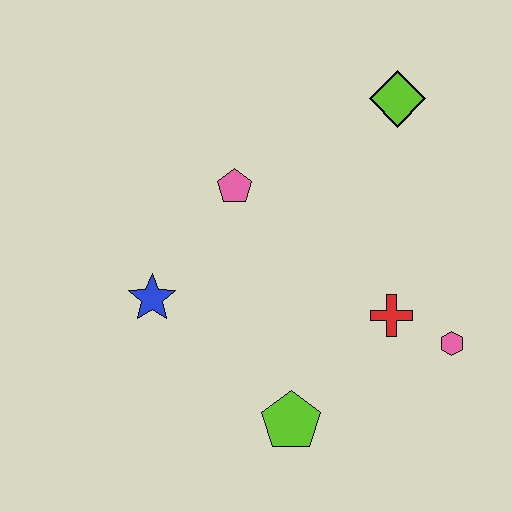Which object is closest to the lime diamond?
The pink pentagon is closest to the lime diamond.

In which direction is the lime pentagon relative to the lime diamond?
The lime pentagon is below the lime diamond.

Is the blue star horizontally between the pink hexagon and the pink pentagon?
No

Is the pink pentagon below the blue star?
No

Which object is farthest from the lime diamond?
The lime pentagon is farthest from the lime diamond.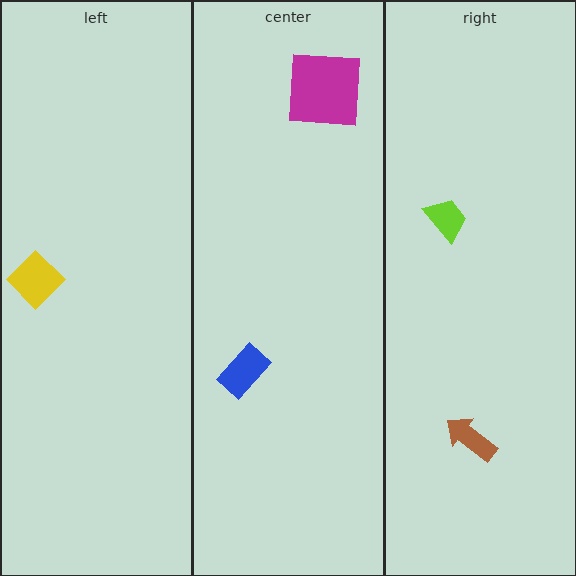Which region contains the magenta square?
The center region.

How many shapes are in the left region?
1.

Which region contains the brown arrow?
The right region.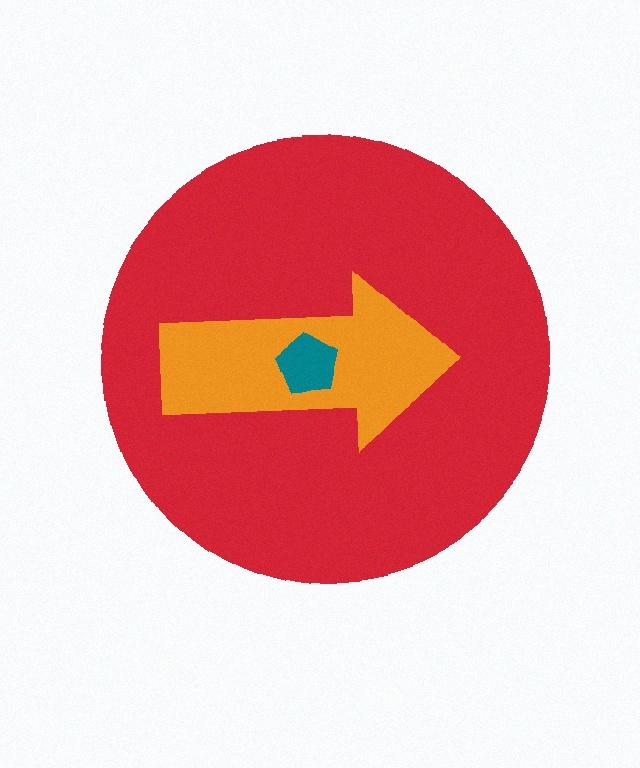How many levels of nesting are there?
3.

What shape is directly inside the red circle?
The orange arrow.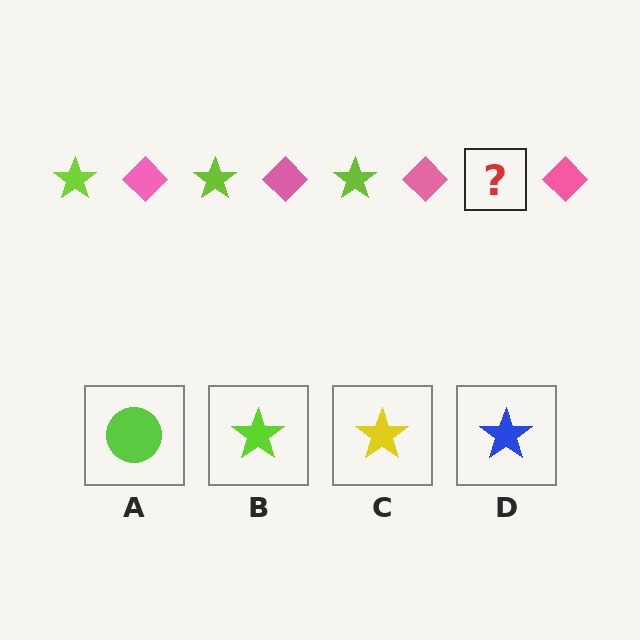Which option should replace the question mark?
Option B.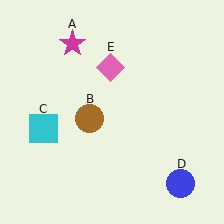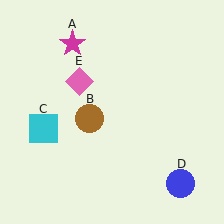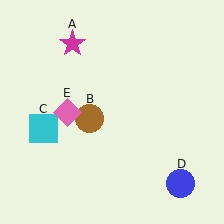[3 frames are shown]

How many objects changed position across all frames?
1 object changed position: pink diamond (object E).